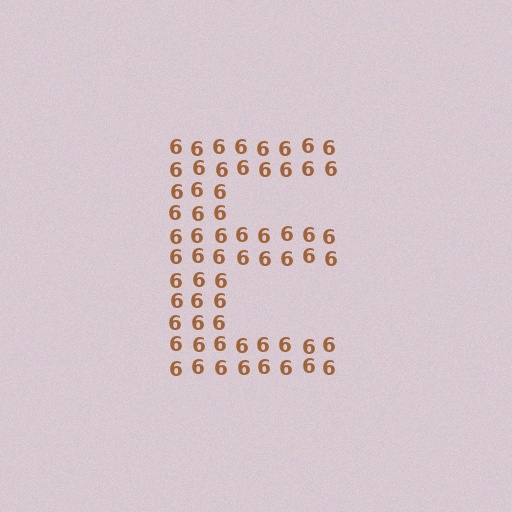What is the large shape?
The large shape is the letter E.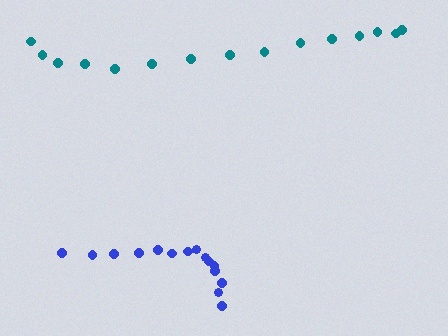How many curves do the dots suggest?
There are 2 distinct paths.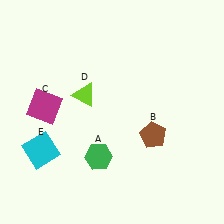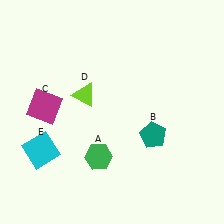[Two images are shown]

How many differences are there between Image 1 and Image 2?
There is 1 difference between the two images.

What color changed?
The pentagon (B) changed from brown in Image 1 to teal in Image 2.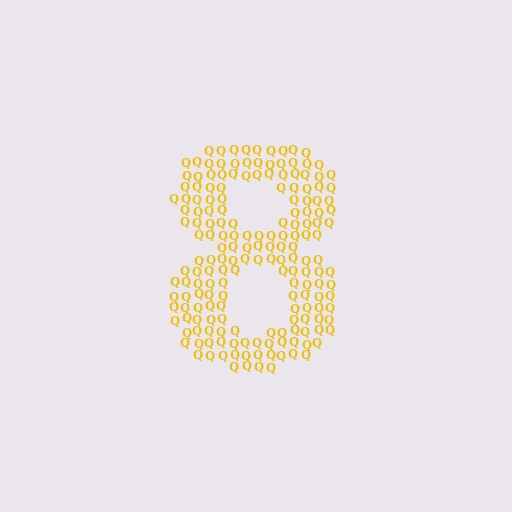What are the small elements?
The small elements are letter Q's.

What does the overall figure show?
The overall figure shows the digit 8.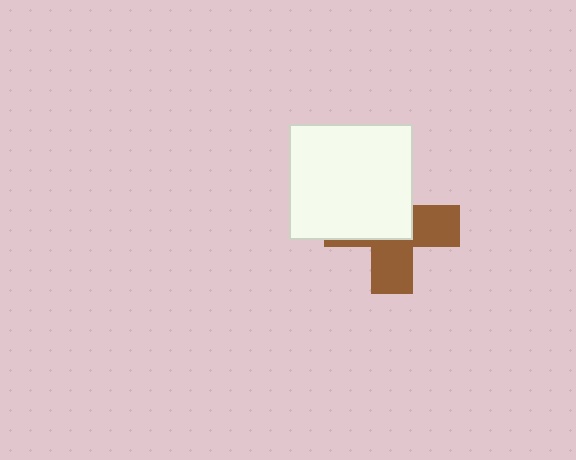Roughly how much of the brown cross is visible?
About half of it is visible (roughly 47%).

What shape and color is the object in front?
The object in front is a white rectangle.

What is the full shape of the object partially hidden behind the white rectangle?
The partially hidden object is a brown cross.